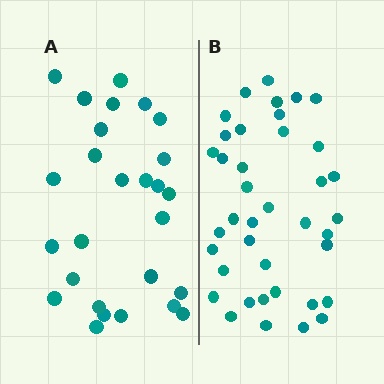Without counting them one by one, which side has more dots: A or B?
Region B (the right region) has more dots.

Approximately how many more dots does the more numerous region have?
Region B has roughly 12 or so more dots than region A.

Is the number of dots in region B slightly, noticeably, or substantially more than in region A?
Region B has noticeably more, but not dramatically so. The ratio is roughly 1.4 to 1.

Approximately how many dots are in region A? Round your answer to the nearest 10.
About 30 dots. (The exact count is 27, which rounds to 30.)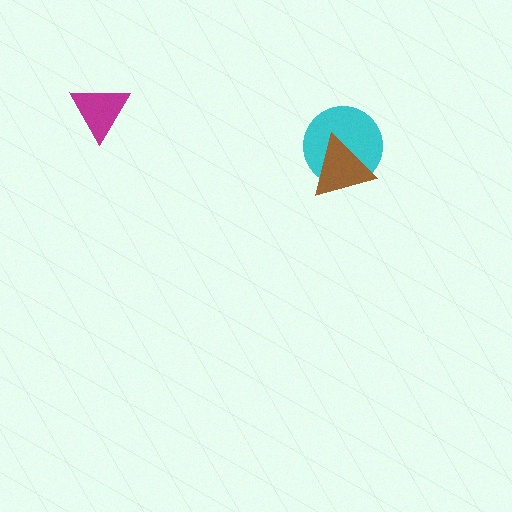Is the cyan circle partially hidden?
Yes, it is partially covered by another shape.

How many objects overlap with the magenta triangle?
0 objects overlap with the magenta triangle.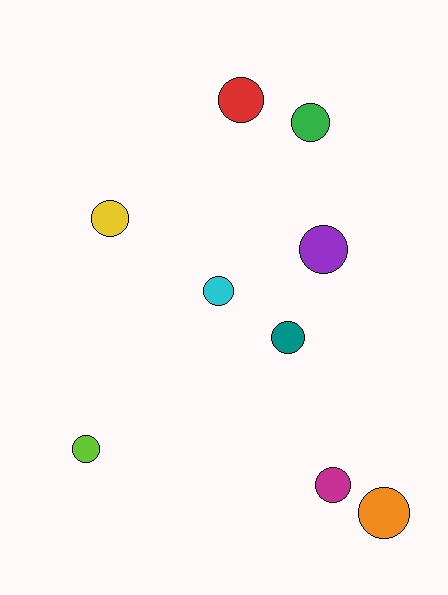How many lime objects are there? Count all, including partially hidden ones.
There is 1 lime object.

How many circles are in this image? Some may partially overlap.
There are 9 circles.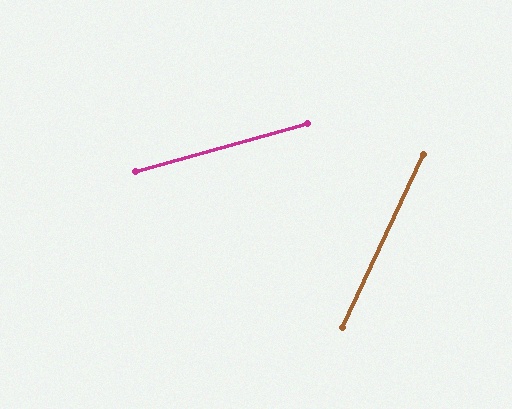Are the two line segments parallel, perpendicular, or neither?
Neither parallel nor perpendicular — they differ by about 49°.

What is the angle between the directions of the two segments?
Approximately 49 degrees.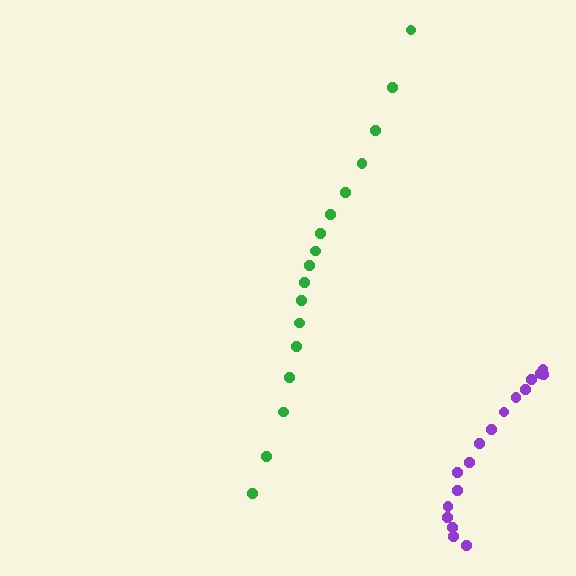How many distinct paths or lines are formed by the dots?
There are 2 distinct paths.